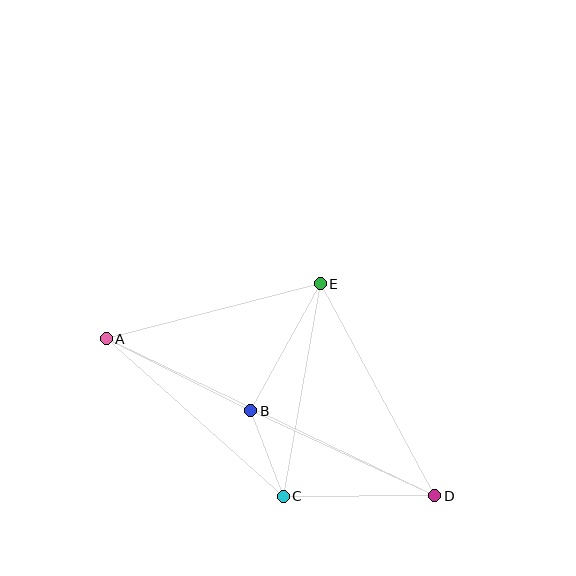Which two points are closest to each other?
Points B and C are closest to each other.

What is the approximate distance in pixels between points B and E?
The distance between B and E is approximately 145 pixels.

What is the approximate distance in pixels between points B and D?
The distance between B and D is approximately 203 pixels.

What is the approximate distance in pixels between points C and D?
The distance between C and D is approximately 152 pixels.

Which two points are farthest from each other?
Points A and D are farthest from each other.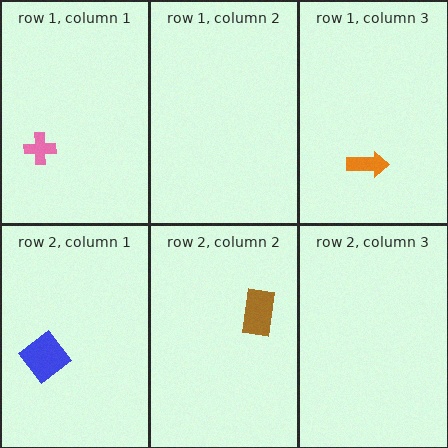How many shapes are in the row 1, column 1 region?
1.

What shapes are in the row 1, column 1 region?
The pink cross.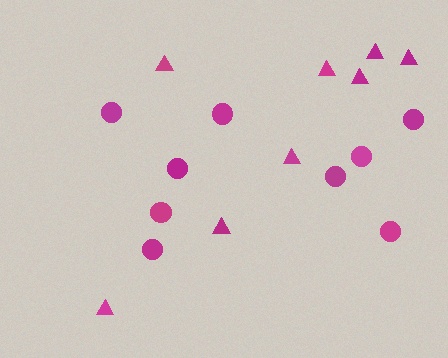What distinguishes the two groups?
There are 2 groups: one group of circles (9) and one group of triangles (8).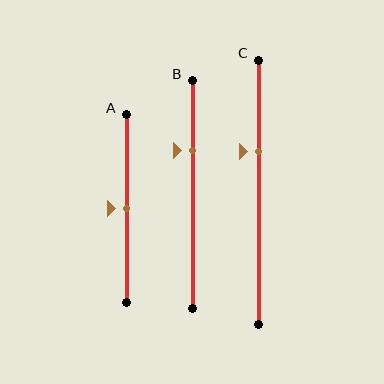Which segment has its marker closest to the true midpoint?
Segment A has its marker closest to the true midpoint.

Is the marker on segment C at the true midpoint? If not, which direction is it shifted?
No, the marker on segment C is shifted upward by about 15% of the segment length.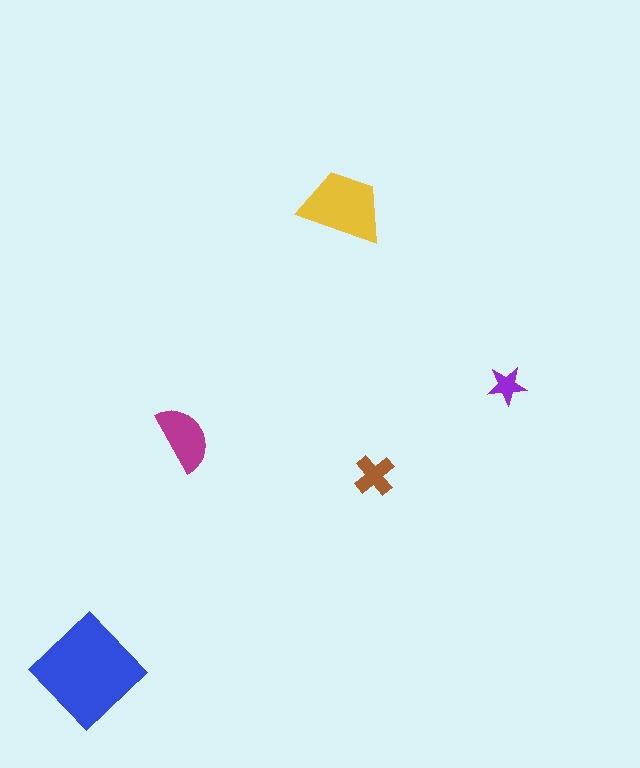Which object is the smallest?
The purple star.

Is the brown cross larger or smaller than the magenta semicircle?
Smaller.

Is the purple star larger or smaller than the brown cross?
Smaller.